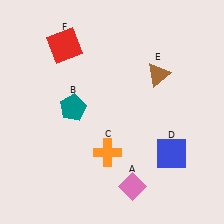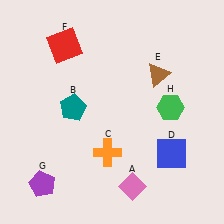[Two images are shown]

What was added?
A purple pentagon (G), a green hexagon (H) were added in Image 2.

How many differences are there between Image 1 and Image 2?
There are 2 differences between the two images.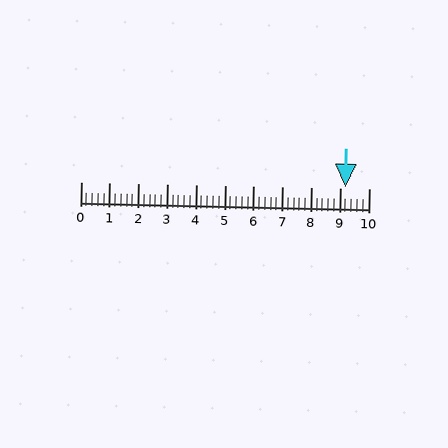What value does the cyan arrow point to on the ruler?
The cyan arrow points to approximately 9.2.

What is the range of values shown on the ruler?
The ruler shows values from 0 to 10.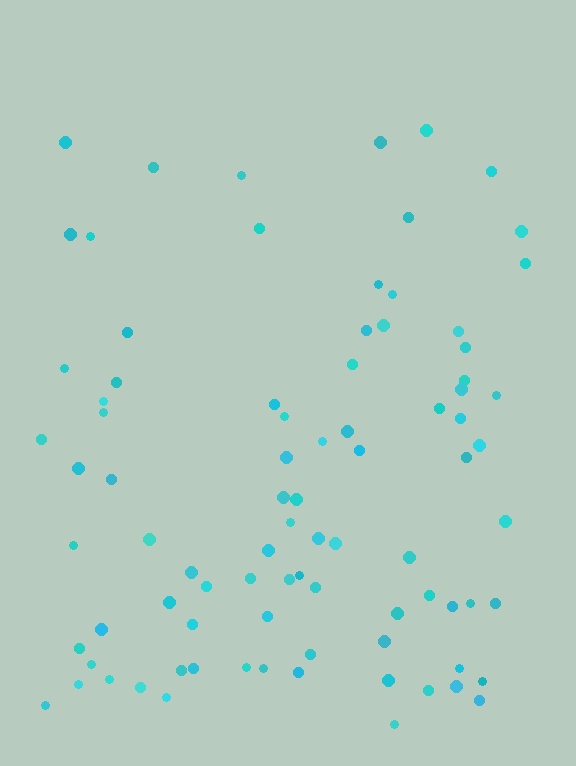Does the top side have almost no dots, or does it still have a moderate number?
Still a moderate number, just noticeably fewer than the bottom.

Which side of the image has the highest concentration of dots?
The bottom.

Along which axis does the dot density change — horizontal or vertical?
Vertical.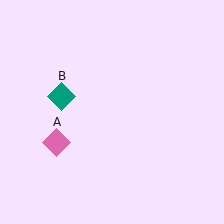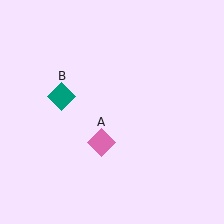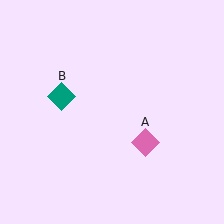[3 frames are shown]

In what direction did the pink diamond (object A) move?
The pink diamond (object A) moved right.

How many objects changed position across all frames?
1 object changed position: pink diamond (object A).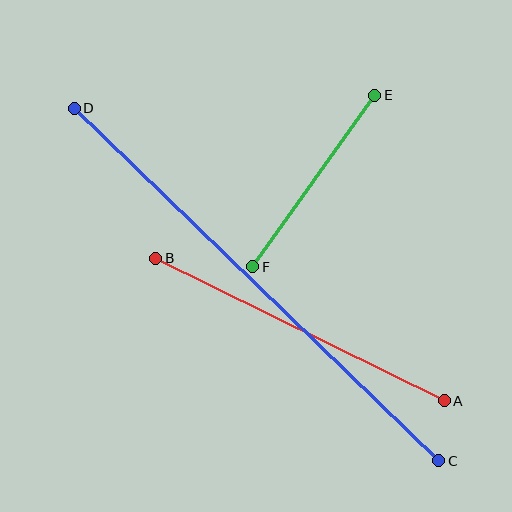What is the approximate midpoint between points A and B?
The midpoint is at approximately (300, 330) pixels.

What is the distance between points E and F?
The distance is approximately 211 pixels.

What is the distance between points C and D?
The distance is approximately 507 pixels.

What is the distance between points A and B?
The distance is approximately 322 pixels.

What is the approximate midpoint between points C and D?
The midpoint is at approximately (257, 284) pixels.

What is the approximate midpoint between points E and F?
The midpoint is at approximately (314, 181) pixels.